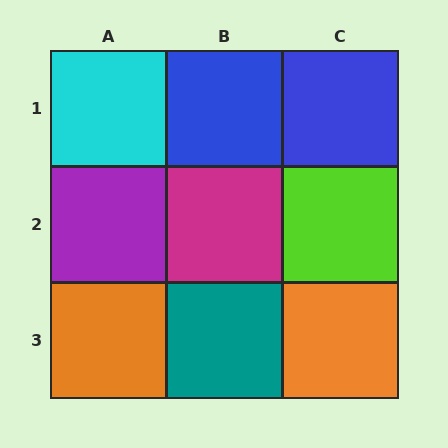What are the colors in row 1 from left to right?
Cyan, blue, blue.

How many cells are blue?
2 cells are blue.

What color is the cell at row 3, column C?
Orange.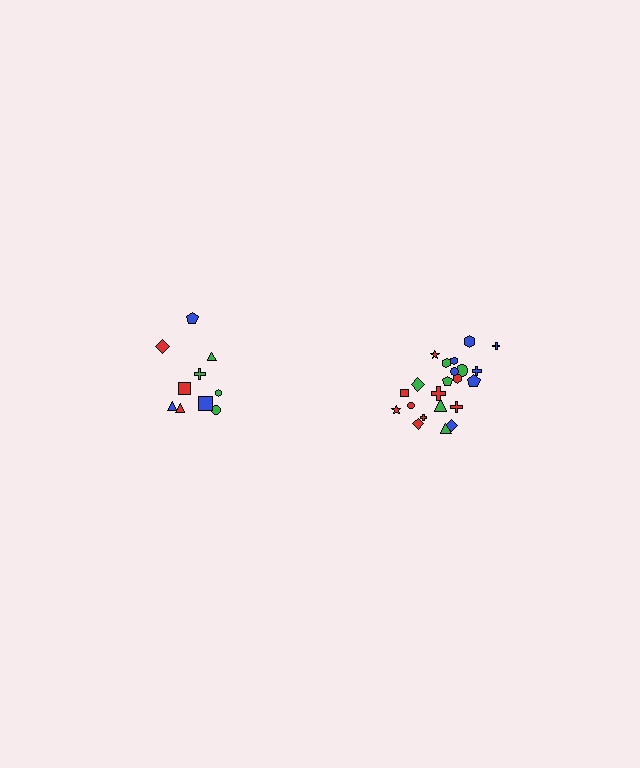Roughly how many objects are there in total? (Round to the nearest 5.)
Roughly 30 objects in total.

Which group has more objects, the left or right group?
The right group.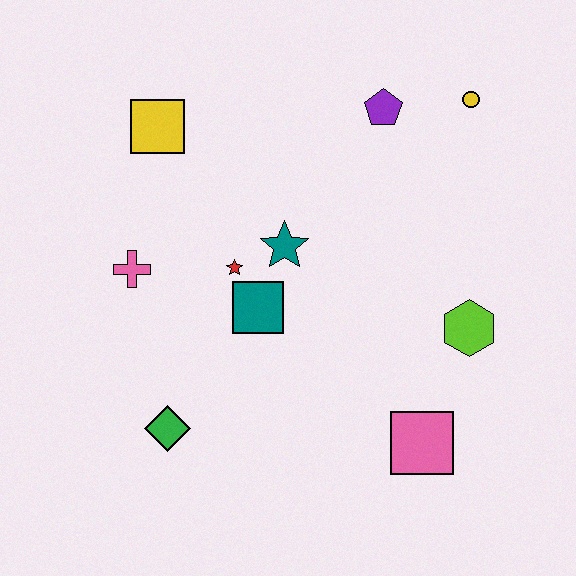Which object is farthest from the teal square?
The yellow circle is farthest from the teal square.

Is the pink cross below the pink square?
No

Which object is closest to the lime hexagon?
The pink square is closest to the lime hexagon.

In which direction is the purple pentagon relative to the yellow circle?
The purple pentagon is to the left of the yellow circle.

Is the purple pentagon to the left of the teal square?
No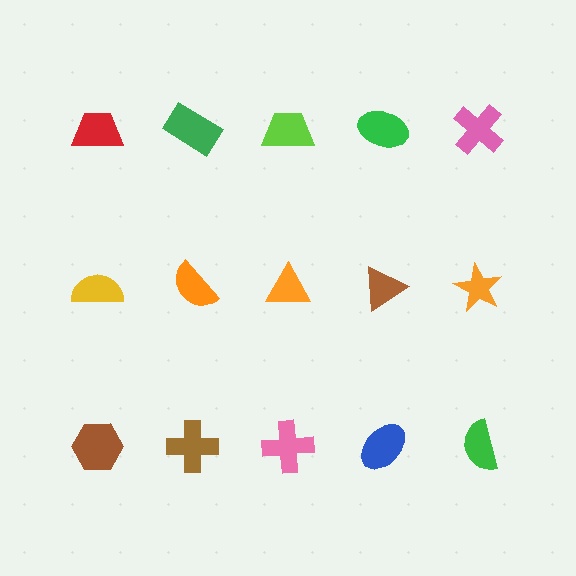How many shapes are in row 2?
5 shapes.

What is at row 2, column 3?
An orange triangle.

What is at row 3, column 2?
A brown cross.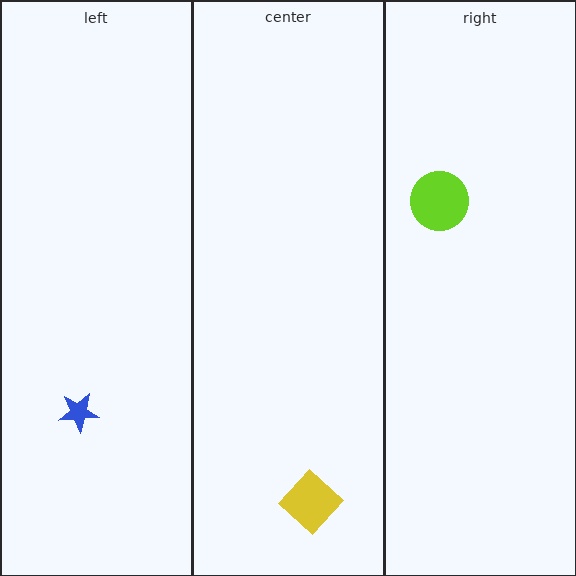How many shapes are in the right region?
1.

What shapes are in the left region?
The blue star.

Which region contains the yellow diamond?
The center region.